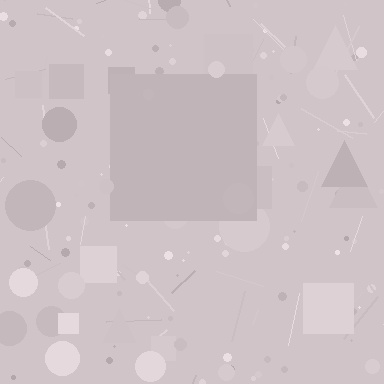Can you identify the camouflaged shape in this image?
The camouflaged shape is a square.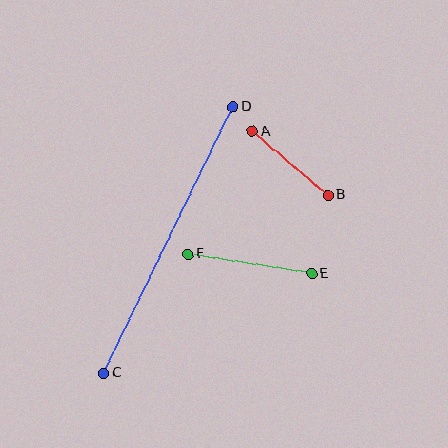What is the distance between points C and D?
The distance is approximately 296 pixels.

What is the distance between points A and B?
The distance is approximately 99 pixels.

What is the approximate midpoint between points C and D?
The midpoint is at approximately (168, 240) pixels.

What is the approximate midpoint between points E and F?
The midpoint is at approximately (250, 264) pixels.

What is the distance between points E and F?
The distance is approximately 125 pixels.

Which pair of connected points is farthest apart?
Points C and D are farthest apart.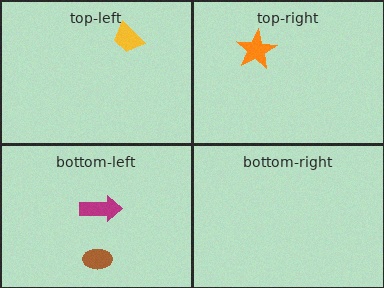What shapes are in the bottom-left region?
The brown ellipse, the magenta arrow.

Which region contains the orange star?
The top-right region.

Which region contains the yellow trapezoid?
The top-left region.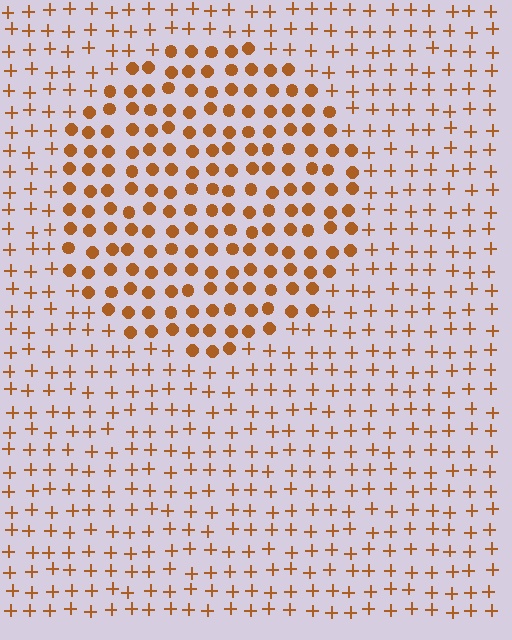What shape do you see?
I see a circle.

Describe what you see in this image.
The image is filled with small brown elements arranged in a uniform grid. A circle-shaped region contains circles, while the surrounding area contains plus signs. The boundary is defined purely by the change in element shape.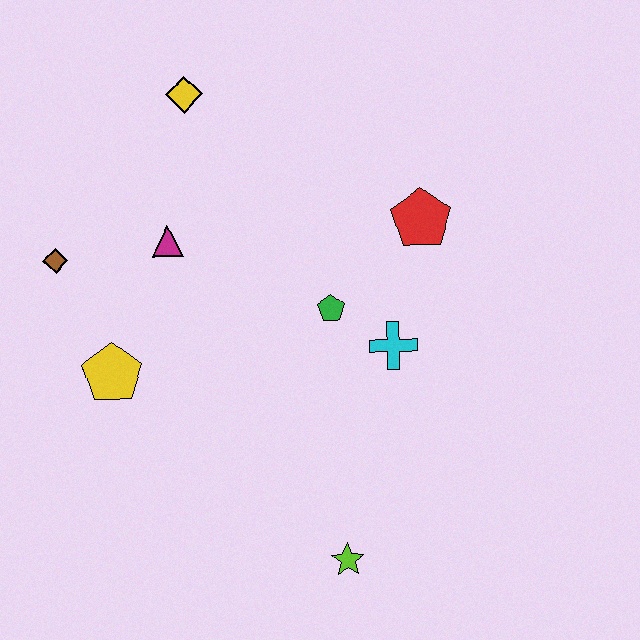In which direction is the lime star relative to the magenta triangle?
The lime star is below the magenta triangle.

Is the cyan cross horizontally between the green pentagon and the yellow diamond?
No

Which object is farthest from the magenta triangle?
The lime star is farthest from the magenta triangle.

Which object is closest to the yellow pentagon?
The brown diamond is closest to the yellow pentagon.